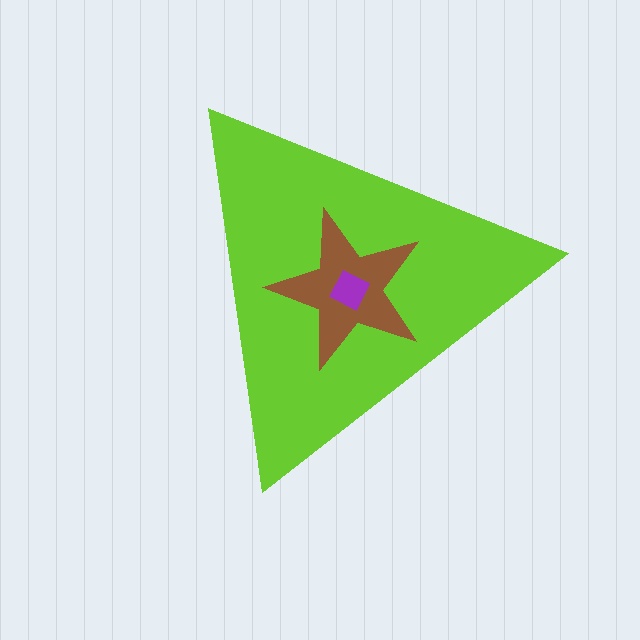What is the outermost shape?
The lime triangle.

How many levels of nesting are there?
3.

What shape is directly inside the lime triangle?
The brown star.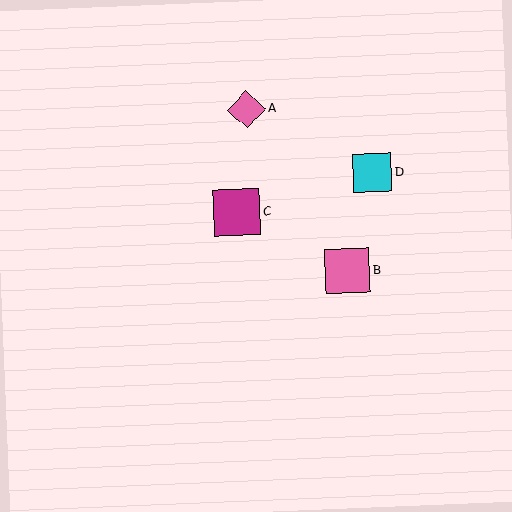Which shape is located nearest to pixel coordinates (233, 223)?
The magenta square (labeled C) at (237, 212) is nearest to that location.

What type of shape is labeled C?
Shape C is a magenta square.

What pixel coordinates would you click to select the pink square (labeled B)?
Click at (347, 271) to select the pink square B.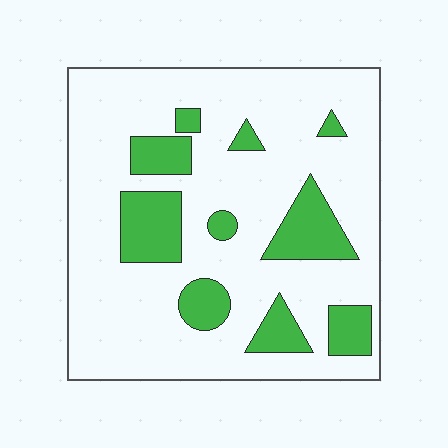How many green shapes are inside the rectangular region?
10.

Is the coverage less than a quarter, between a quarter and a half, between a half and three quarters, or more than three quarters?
Less than a quarter.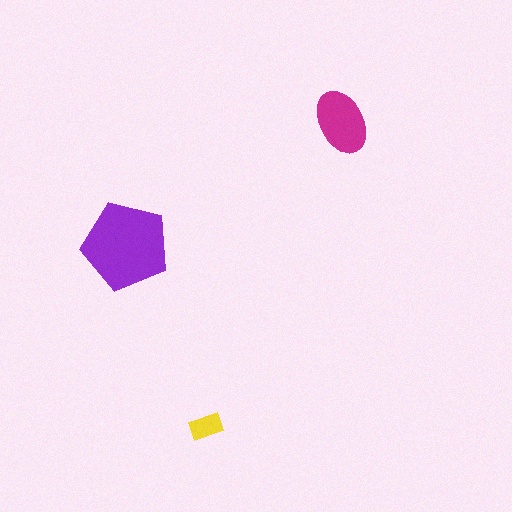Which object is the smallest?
The yellow rectangle.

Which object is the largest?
The purple pentagon.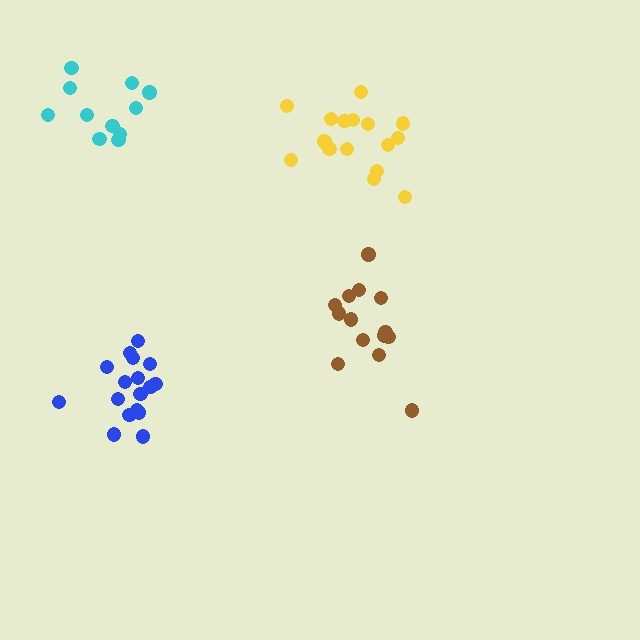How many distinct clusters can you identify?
There are 4 distinct clusters.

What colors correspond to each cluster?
The clusters are colored: brown, blue, cyan, yellow.